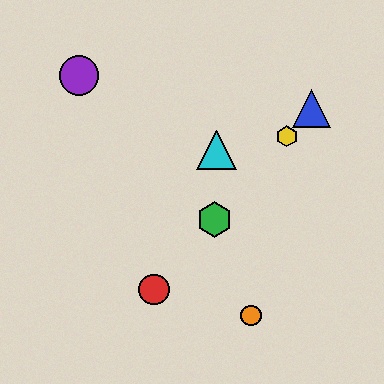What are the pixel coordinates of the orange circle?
The orange circle is at (251, 316).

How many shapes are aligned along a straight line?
4 shapes (the red circle, the blue triangle, the green hexagon, the yellow hexagon) are aligned along a straight line.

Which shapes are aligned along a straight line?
The red circle, the blue triangle, the green hexagon, the yellow hexagon are aligned along a straight line.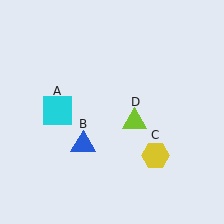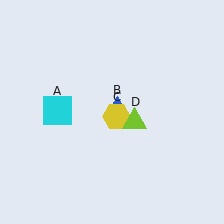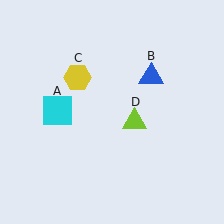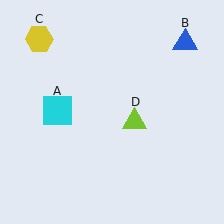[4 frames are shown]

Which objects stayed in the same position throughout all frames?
Cyan square (object A) and lime triangle (object D) remained stationary.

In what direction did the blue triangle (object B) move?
The blue triangle (object B) moved up and to the right.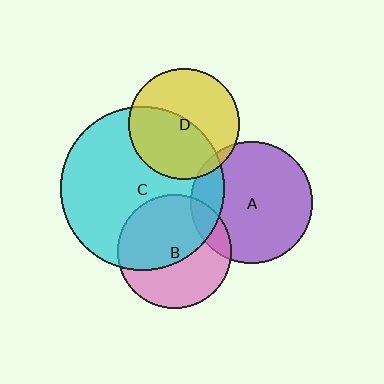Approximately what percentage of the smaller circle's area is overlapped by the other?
Approximately 5%.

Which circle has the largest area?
Circle C (cyan).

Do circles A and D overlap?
Yes.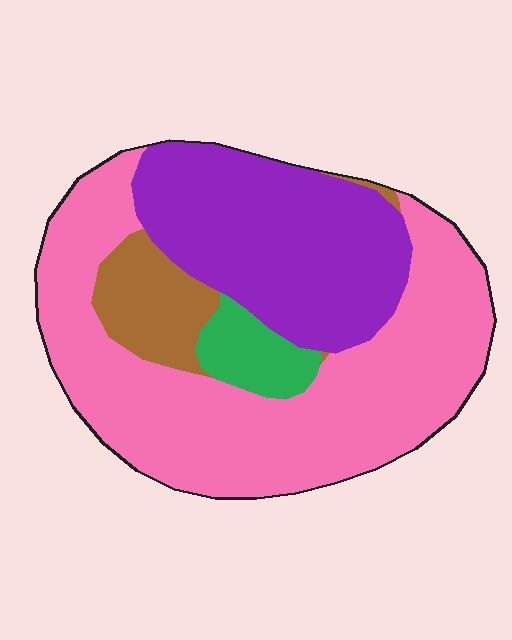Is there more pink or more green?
Pink.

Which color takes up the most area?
Pink, at roughly 55%.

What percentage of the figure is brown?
Brown takes up less than a quarter of the figure.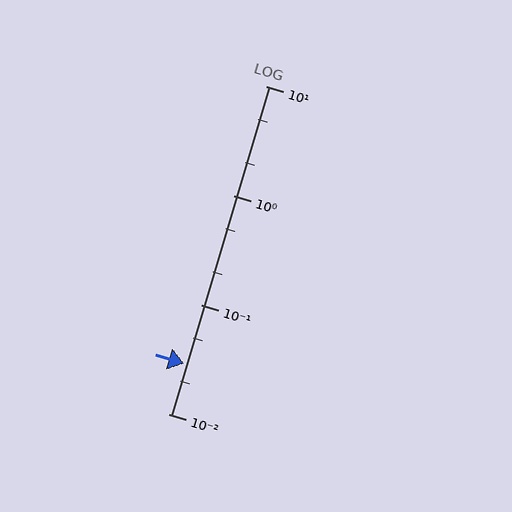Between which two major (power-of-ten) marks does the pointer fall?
The pointer is between 0.01 and 0.1.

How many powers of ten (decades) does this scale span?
The scale spans 3 decades, from 0.01 to 10.